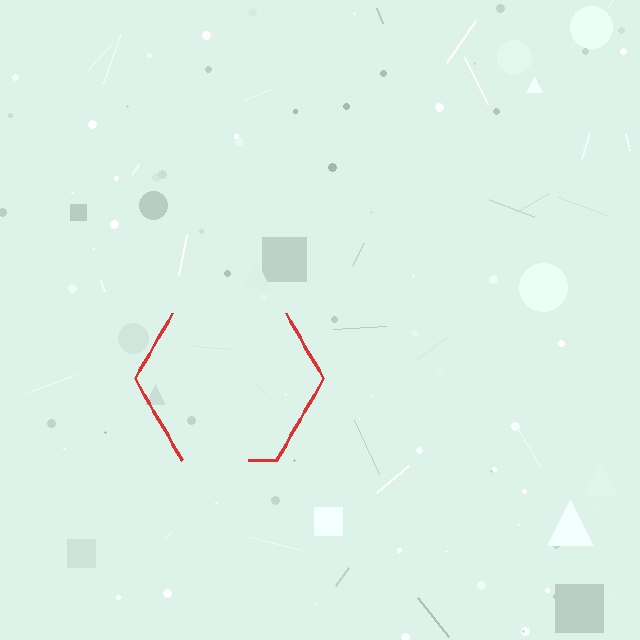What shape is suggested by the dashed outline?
The dashed outline suggests a hexagon.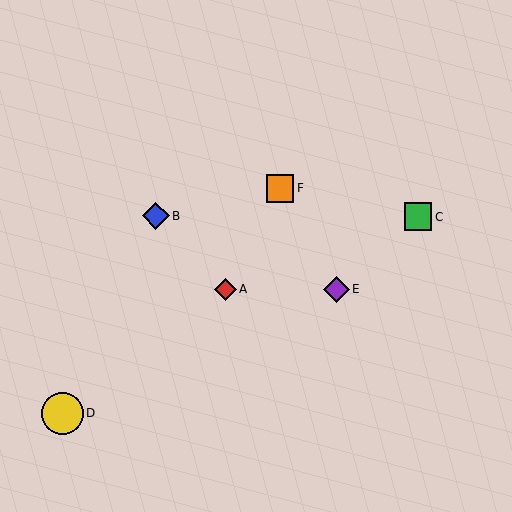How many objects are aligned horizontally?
2 objects (A, E) are aligned horizontally.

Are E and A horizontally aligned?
Yes, both are at y≈289.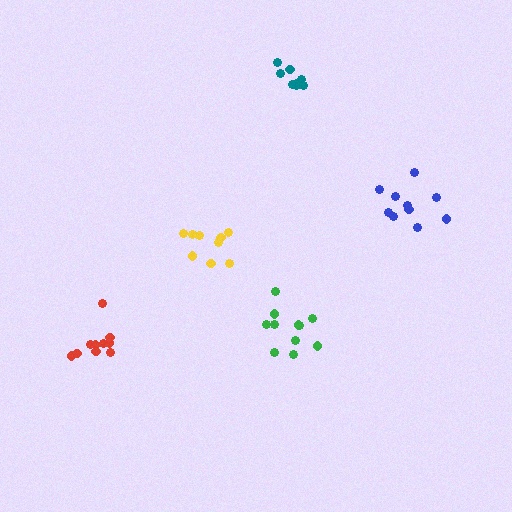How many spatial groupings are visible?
There are 5 spatial groupings.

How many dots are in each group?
Group 1: 11 dots, Group 2: 9 dots, Group 3: 10 dots, Group 4: 10 dots, Group 5: 8 dots (48 total).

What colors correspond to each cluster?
The clusters are colored: green, yellow, blue, red, teal.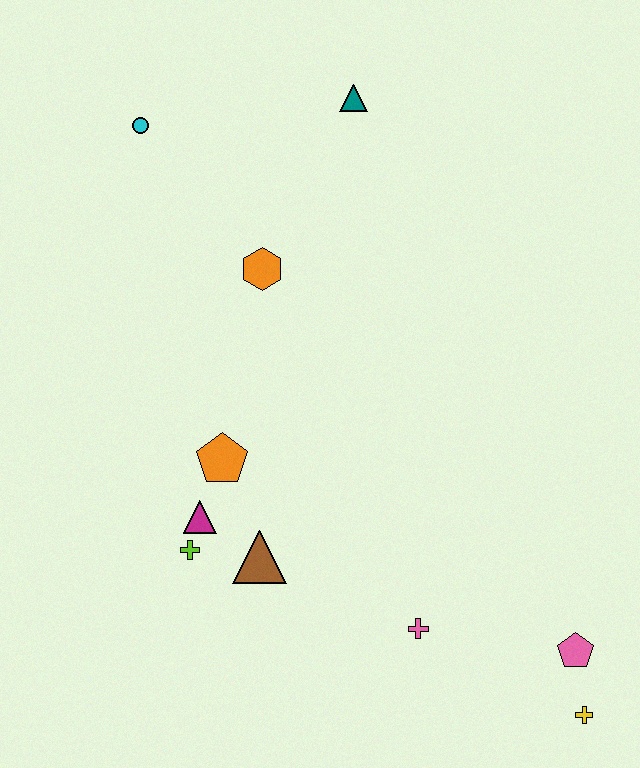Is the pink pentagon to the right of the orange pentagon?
Yes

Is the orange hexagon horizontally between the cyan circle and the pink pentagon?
Yes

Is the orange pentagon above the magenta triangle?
Yes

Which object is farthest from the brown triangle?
The teal triangle is farthest from the brown triangle.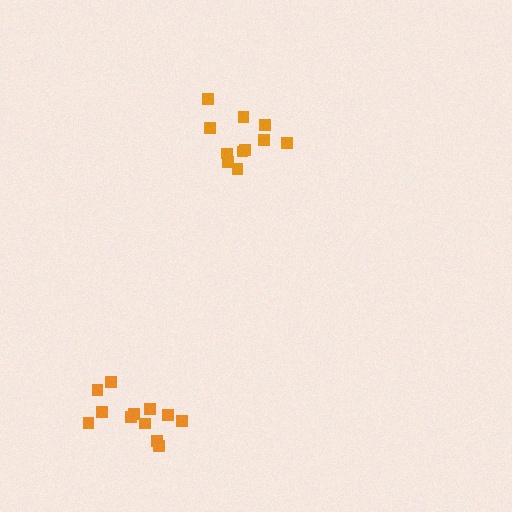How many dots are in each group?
Group 1: 11 dots, Group 2: 12 dots (23 total).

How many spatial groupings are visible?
There are 2 spatial groupings.